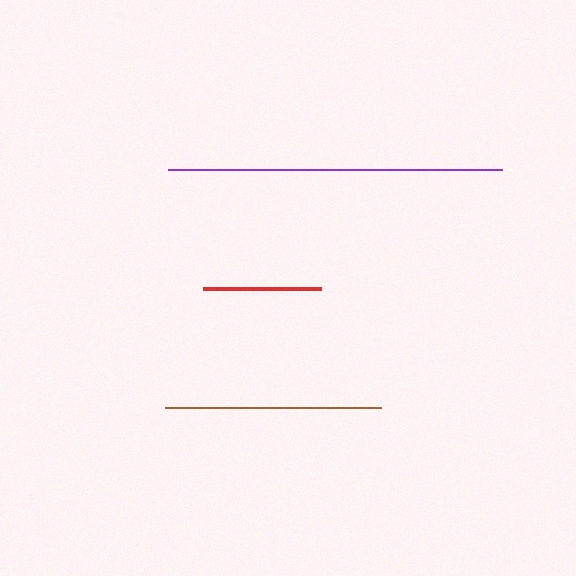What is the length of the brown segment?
The brown segment is approximately 216 pixels long.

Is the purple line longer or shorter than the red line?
The purple line is longer than the red line.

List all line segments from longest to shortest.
From longest to shortest: purple, brown, red.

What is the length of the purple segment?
The purple segment is approximately 335 pixels long.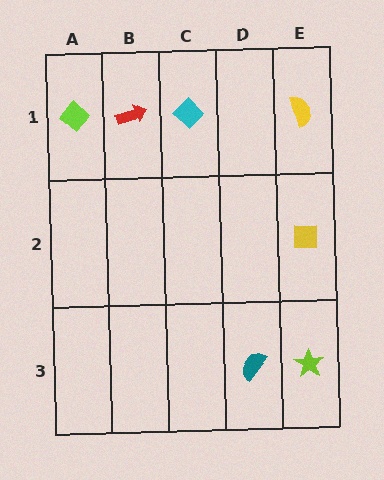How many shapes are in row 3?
2 shapes.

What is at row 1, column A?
A lime diamond.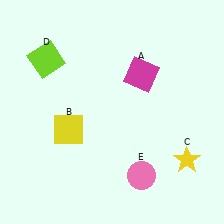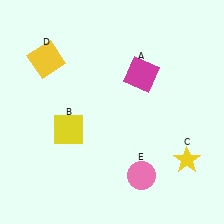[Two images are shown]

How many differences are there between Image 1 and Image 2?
There is 1 difference between the two images.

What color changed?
The square (D) changed from lime in Image 1 to yellow in Image 2.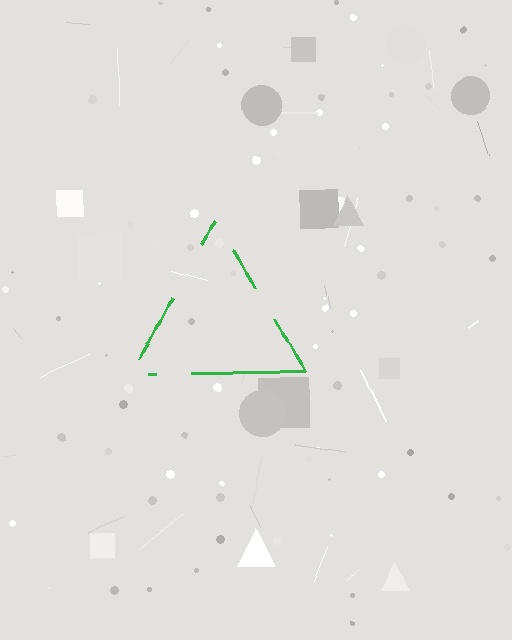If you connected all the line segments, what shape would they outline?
They would outline a triangle.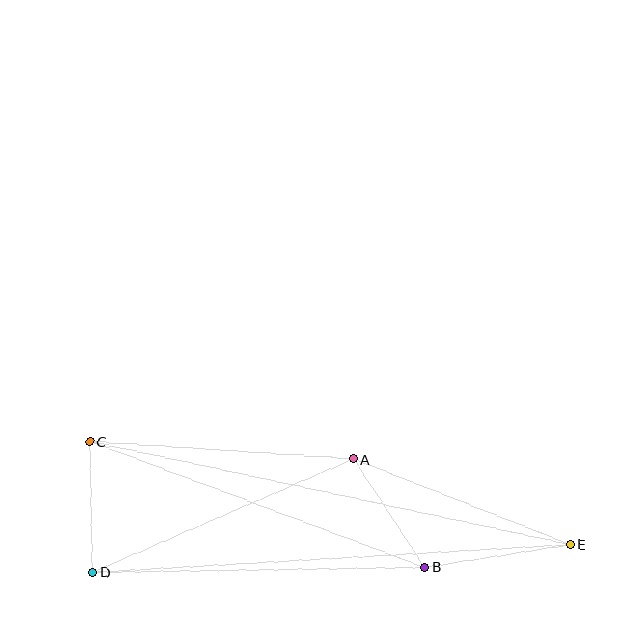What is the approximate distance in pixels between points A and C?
The distance between A and C is approximately 264 pixels.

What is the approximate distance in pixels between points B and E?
The distance between B and E is approximately 147 pixels.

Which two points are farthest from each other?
Points C and E are farthest from each other.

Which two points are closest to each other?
Points A and B are closest to each other.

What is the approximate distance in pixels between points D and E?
The distance between D and E is approximately 479 pixels.